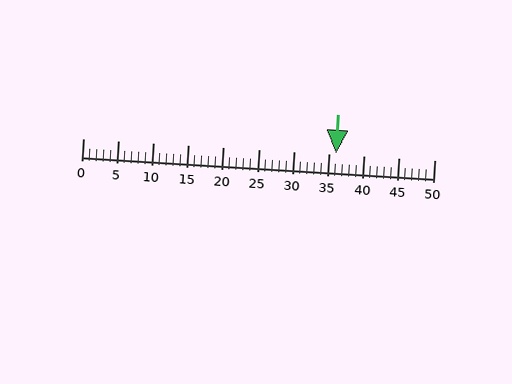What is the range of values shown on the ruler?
The ruler shows values from 0 to 50.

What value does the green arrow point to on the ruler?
The green arrow points to approximately 36.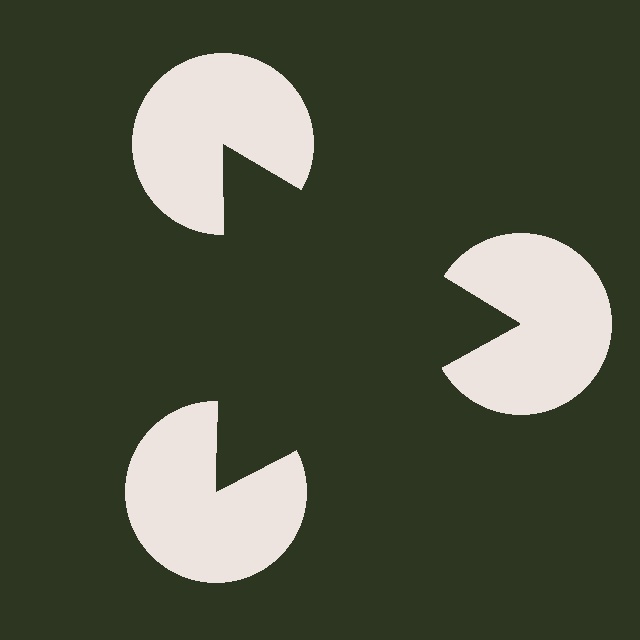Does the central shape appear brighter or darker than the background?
It typically appears slightly darker than the background, even though no actual brightness change is drawn.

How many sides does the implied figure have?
3 sides.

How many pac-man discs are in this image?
There are 3 — one at each vertex of the illusory triangle.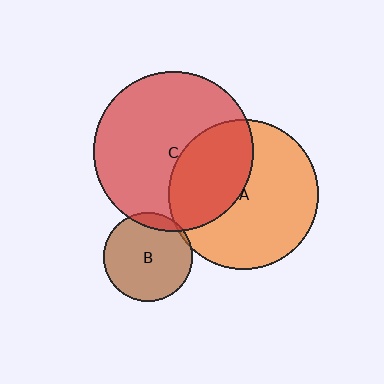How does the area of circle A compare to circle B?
Approximately 2.8 times.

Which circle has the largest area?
Circle C (red).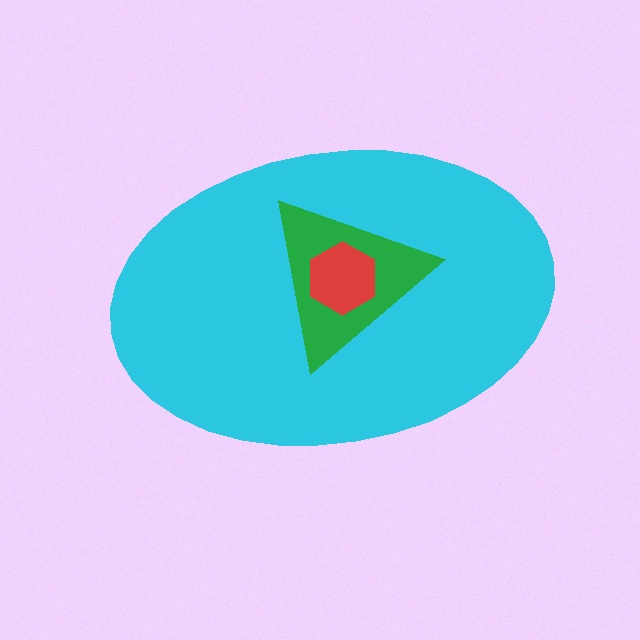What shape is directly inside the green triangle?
The red hexagon.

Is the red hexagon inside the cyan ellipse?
Yes.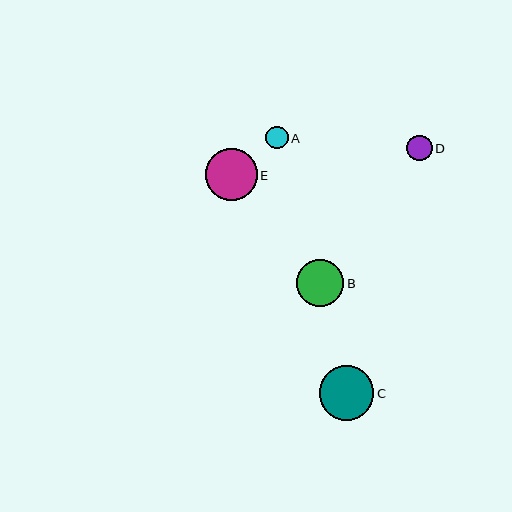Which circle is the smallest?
Circle A is the smallest with a size of approximately 23 pixels.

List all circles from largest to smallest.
From largest to smallest: C, E, B, D, A.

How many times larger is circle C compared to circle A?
Circle C is approximately 2.4 times the size of circle A.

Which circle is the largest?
Circle C is the largest with a size of approximately 55 pixels.